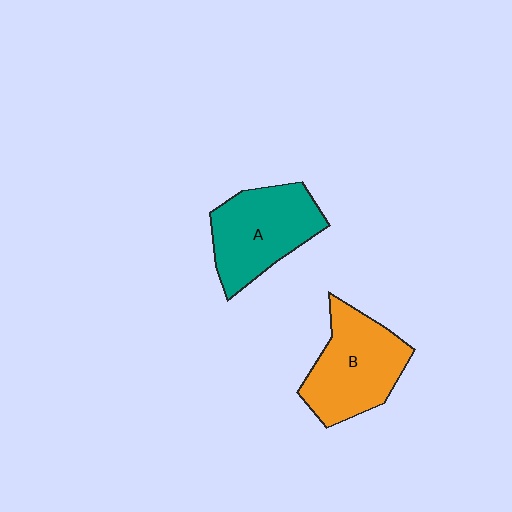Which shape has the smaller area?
Shape A (teal).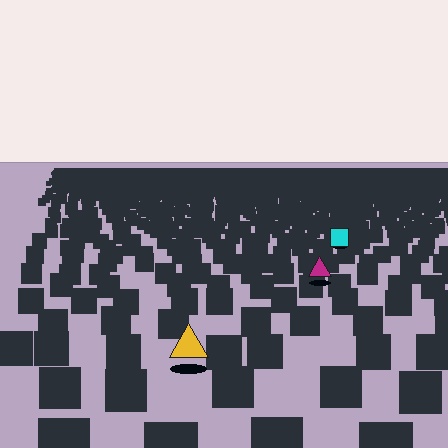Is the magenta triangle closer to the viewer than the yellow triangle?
No. The yellow triangle is closer — you can tell from the texture gradient: the ground texture is coarser near it.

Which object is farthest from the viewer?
The cyan square is farthest from the viewer. It appears smaller and the ground texture around it is denser.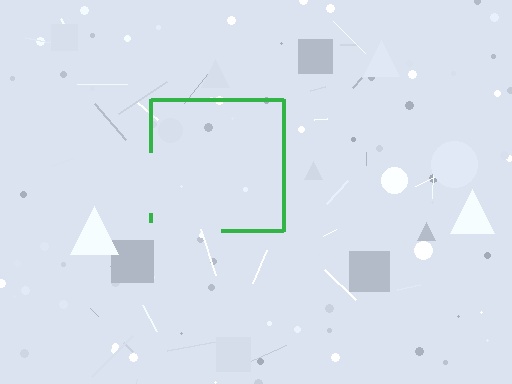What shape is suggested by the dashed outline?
The dashed outline suggests a square.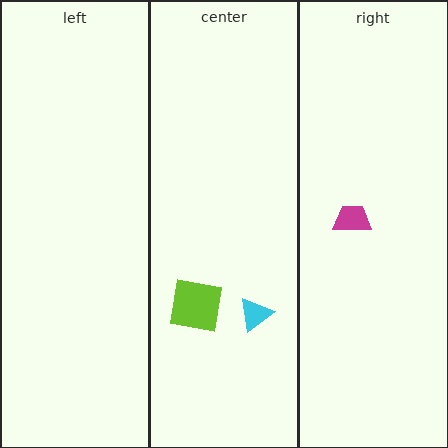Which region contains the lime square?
The center region.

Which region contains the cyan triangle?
The center region.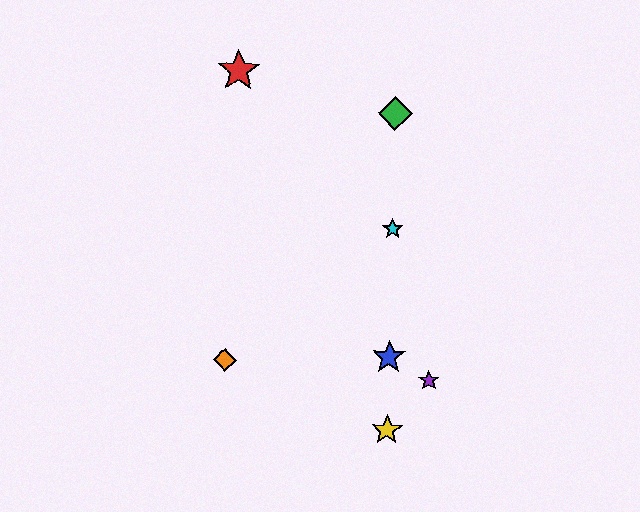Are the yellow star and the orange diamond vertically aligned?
No, the yellow star is at x≈387 and the orange diamond is at x≈225.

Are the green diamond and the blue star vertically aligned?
Yes, both are at x≈395.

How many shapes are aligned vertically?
4 shapes (the blue star, the green diamond, the yellow star, the cyan star) are aligned vertically.